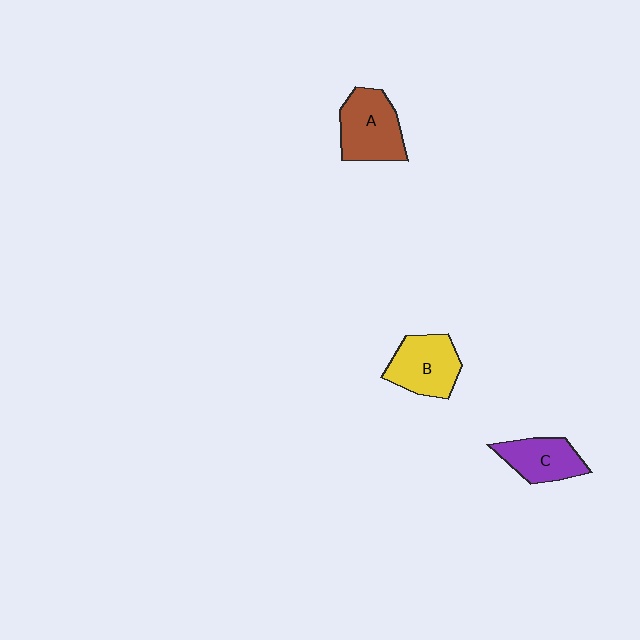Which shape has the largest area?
Shape A (brown).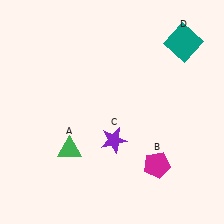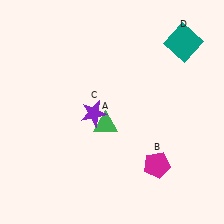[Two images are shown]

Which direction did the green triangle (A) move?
The green triangle (A) moved right.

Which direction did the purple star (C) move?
The purple star (C) moved up.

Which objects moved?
The objects that moved are: the green triangle (A), the purple star (C).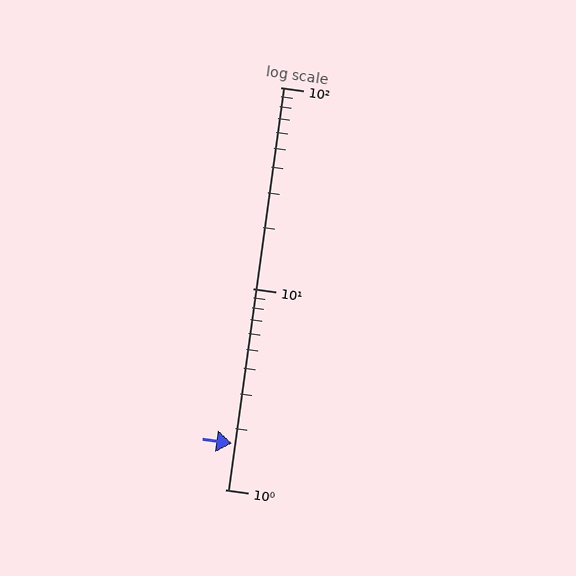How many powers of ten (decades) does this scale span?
The scale spans 2 decades, from 1 to 100.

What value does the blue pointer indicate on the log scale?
The pointer indicates approximately 1.7.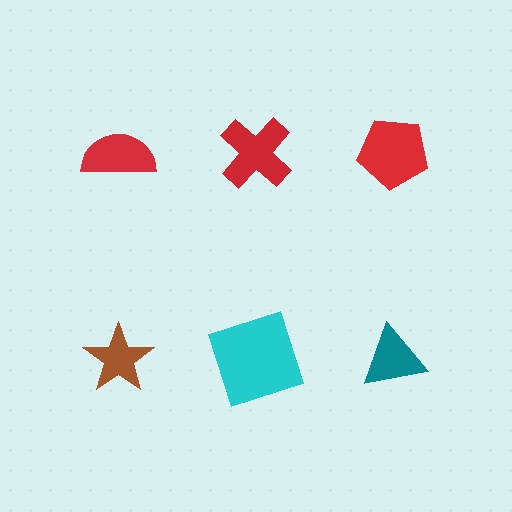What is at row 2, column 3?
A teal triangle.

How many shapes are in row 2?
3 shapes.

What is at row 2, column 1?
A brown star.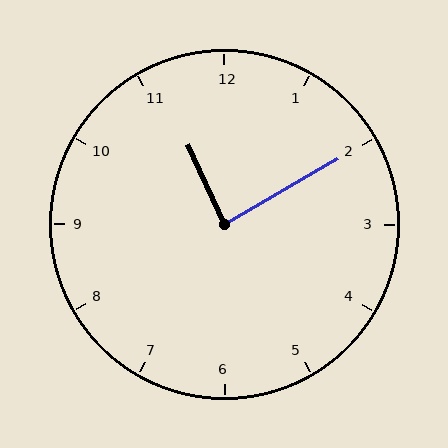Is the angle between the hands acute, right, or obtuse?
It is right.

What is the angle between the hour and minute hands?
Approximately 85 degrees.